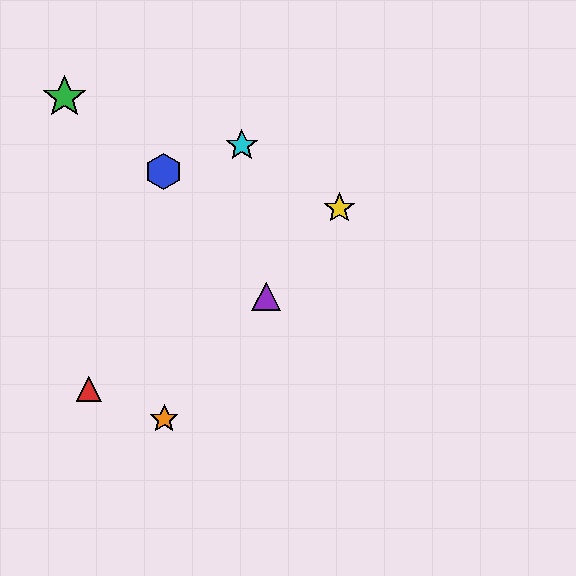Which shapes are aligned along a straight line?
The yellow star, the purple triangle, the orange star are aligned along a straight line.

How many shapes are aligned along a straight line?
3 shapes (the yellow star, the purple triangle, the orange star) are aligned along a straight line.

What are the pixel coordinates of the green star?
The green star is at (65, 97).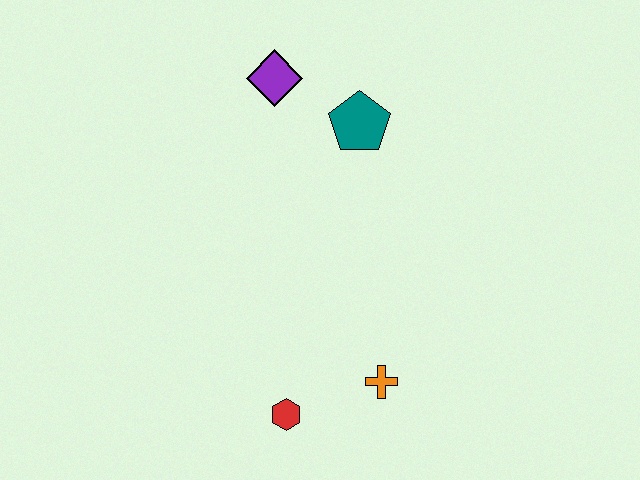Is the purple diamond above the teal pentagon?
Yes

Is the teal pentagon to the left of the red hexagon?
No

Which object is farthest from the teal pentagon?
The red hexagon is farthest from the teal pentagon.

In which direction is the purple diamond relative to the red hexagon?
The purple diamond is above the red hexagon.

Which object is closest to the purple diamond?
The teal pentagon is closest to the purple diamond.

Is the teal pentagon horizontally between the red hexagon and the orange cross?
Yes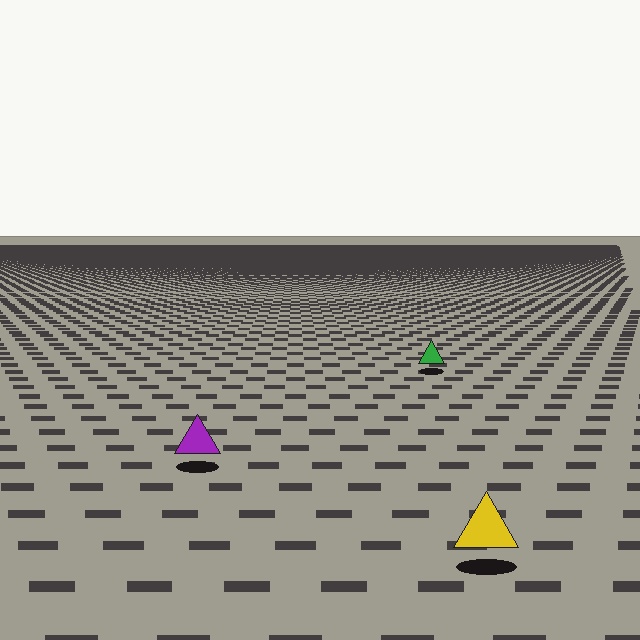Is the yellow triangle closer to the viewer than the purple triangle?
Yes. The yellow triangle is closer — you can tell from the texture gradient: the ground texture is coarser near it.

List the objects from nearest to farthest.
From nearest to farthest: the yellow triangle, the purple triangle, the green triangle.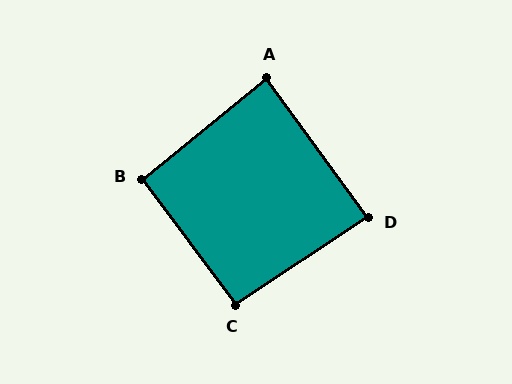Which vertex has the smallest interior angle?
A, at approximately 87 degrees.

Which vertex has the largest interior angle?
C, at approximately 93 degrees.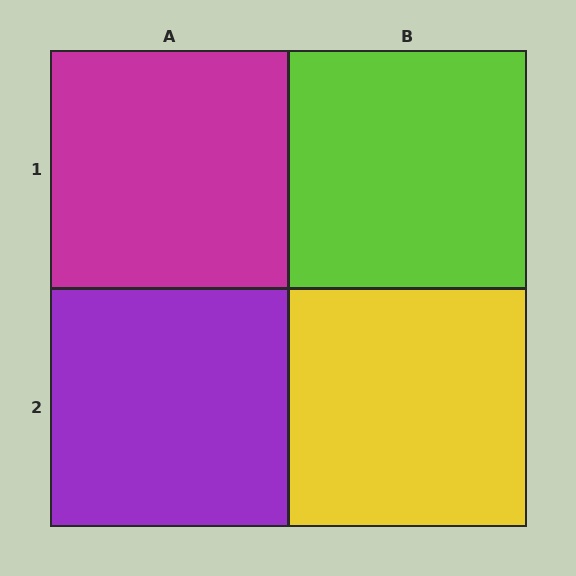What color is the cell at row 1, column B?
Lime.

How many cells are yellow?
1 cell is yellow.